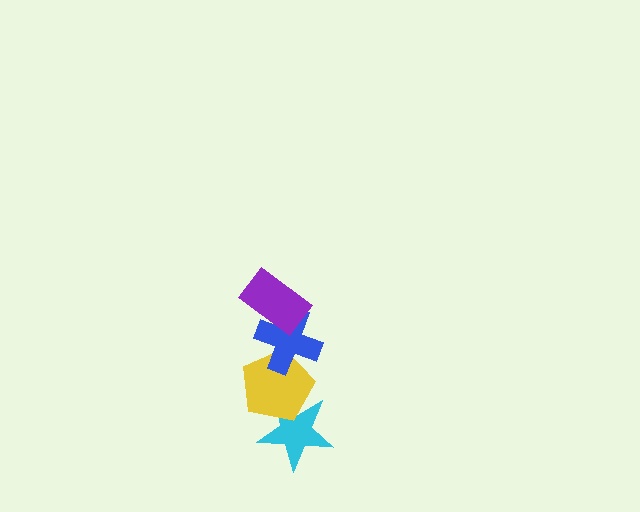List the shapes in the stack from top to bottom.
From top to bottom: the purple rectangle, the blue cross, the yellow pentagon, the cyan star.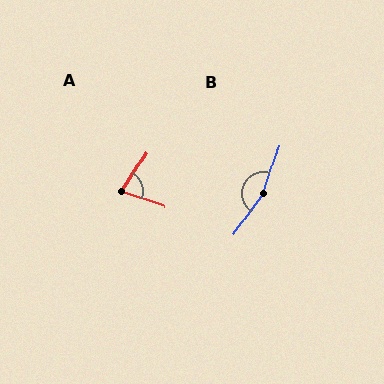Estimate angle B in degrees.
Approximately 162 degrees.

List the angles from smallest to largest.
A (77°), B (162°).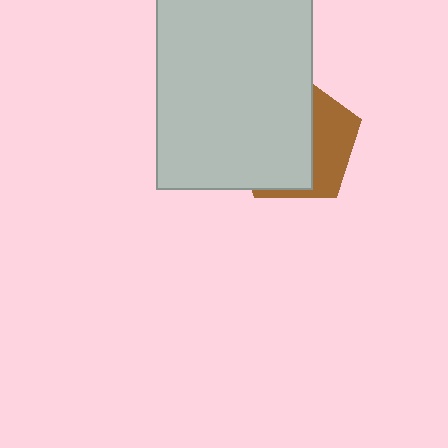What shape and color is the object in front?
The object in front is a light gray rectangle.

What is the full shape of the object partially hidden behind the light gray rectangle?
The partially hidden object is a brown pentagon.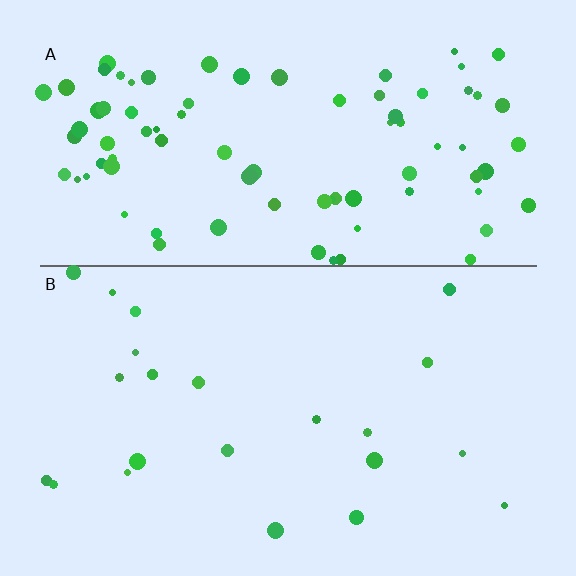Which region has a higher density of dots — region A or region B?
A (the top).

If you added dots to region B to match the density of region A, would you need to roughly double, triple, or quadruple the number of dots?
Approximately quadruple.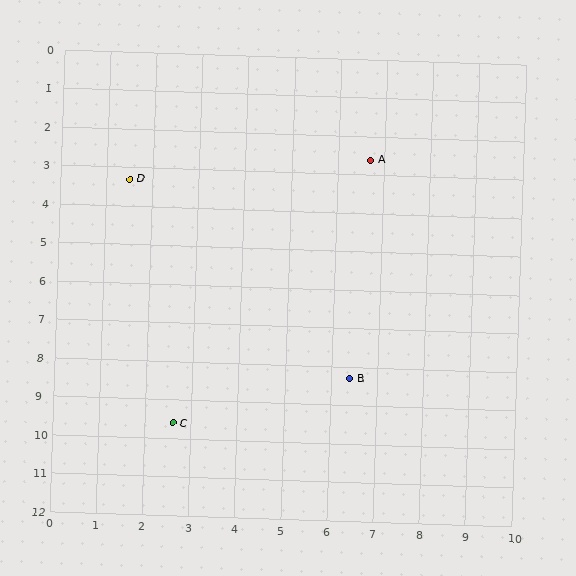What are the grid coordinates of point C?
Point C is at approximately (2.6, 9.6).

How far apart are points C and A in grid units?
Points C and A are about 8.1 grid units apart.